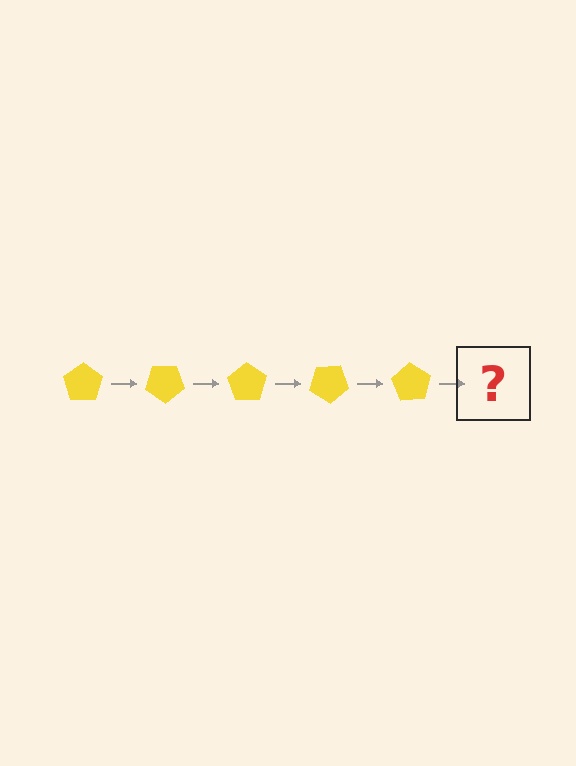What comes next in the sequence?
The next element should be a yellow pentagon rotated 175 degrees.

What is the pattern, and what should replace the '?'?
The pattern is that the pentagon rotates 35 degrees each step. The '?' should be a yellow pentagon rotated 175 degrees.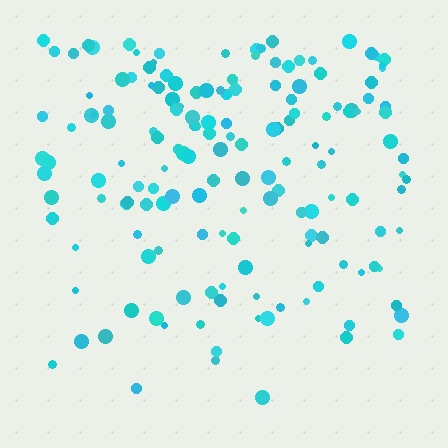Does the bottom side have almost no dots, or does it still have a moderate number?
Still a moderate number, just noticeably fewer than the top.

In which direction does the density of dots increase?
From bottom to top, with the top side densest.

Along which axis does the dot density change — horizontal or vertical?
Vertical.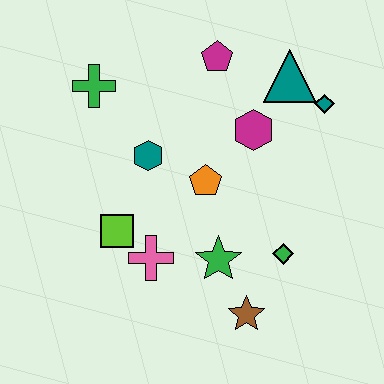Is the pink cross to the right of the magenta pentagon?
No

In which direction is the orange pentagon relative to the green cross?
The orange pentagon is to the right of the green cross.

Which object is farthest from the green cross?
The brown star is farthest from the green cross.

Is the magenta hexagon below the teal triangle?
Yes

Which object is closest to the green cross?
The teal hexagon is closest to the green cross.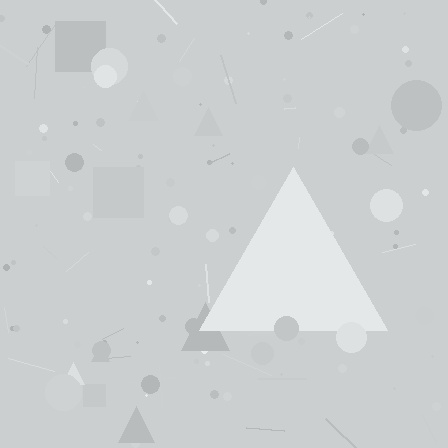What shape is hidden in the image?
A triangle is hidden in the image.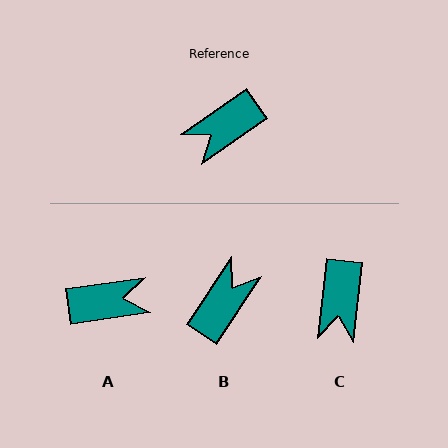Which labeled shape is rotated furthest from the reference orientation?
B, about 158 degrees away.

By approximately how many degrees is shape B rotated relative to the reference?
Approximately 158 degrees clockwise.